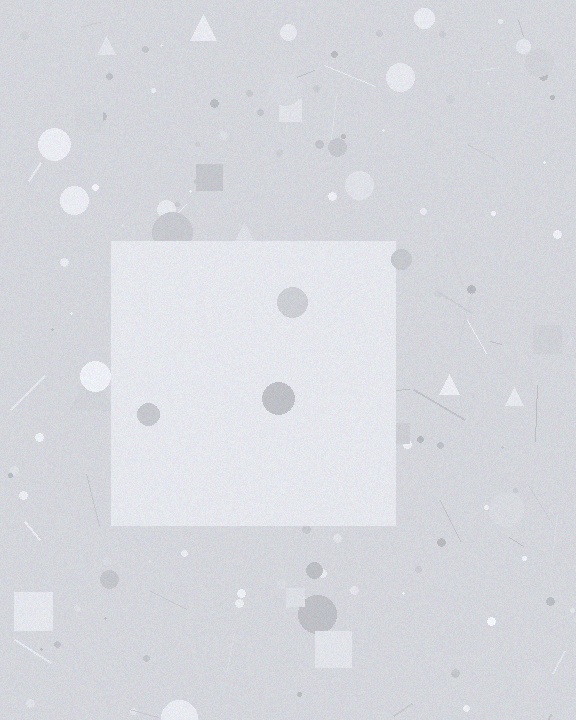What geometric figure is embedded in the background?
A square is embedded in the background.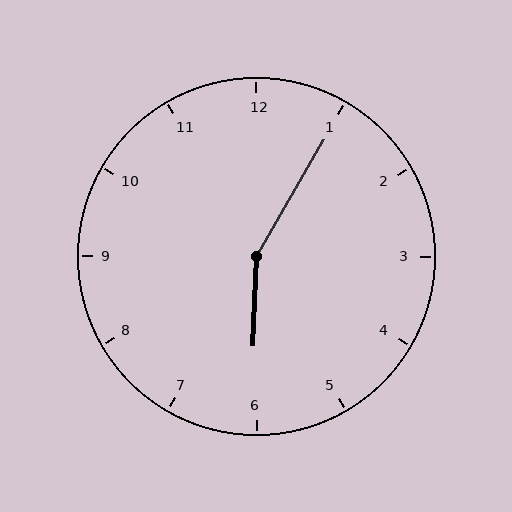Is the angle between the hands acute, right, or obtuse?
It is obtuse.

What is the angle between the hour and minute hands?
Approximately 152 degrees.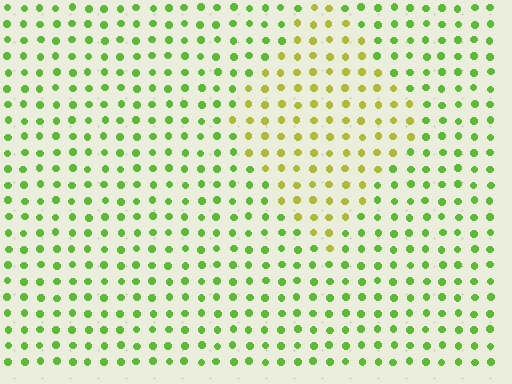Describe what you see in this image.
The image is filled with small lime elements in a uniform arrangement. A diamond-shaped region is visible where the elements are tinted to a slightly different hue, forming a subtle color boundary.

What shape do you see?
I see a diamond.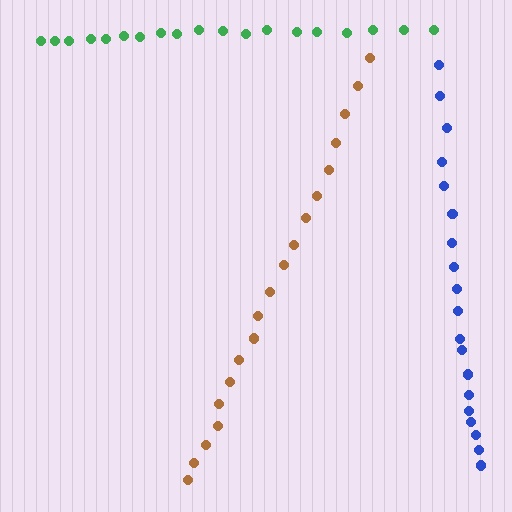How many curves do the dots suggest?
There are 3 distinct paths.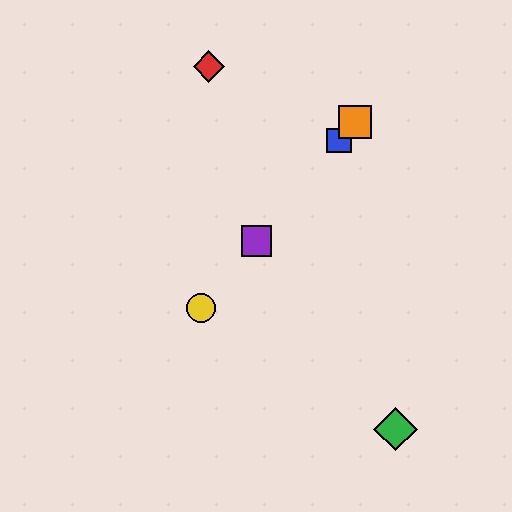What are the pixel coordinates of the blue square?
The blue square is at (339, 141).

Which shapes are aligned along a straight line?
The blue square, the yellow circle, the purple square, the orange square are aligned along a straight line.